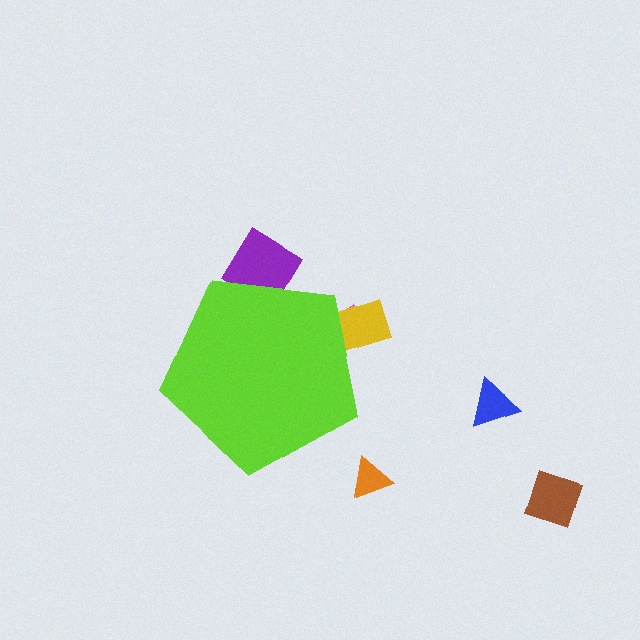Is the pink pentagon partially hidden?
Yes, the pink pentagon is partially hidden behind the lime pentagon.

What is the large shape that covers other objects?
A lime pentagon.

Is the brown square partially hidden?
No, the brown square is fully visible.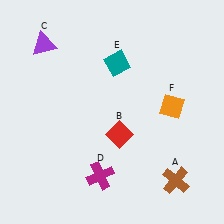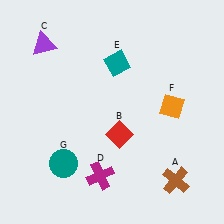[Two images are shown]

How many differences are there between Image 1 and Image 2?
There is 1 difference between the two images.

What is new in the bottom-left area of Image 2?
A teal circle (G) was added in the bottom-left area of Image 2.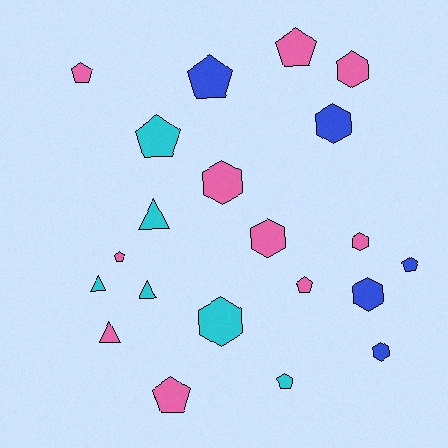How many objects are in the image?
There are 21 objects.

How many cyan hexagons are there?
There is 1 cyan hexagon.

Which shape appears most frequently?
Pentagon, with 9 objects.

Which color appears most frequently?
Pink, with 10 objects.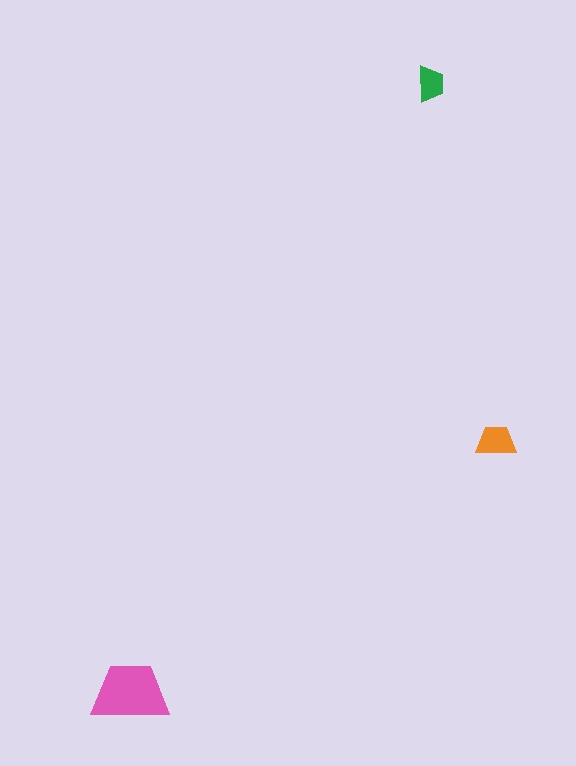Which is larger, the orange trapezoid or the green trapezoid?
The orange one.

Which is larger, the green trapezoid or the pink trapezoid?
The pink one.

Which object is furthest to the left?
The pink trapezoid is leftmost.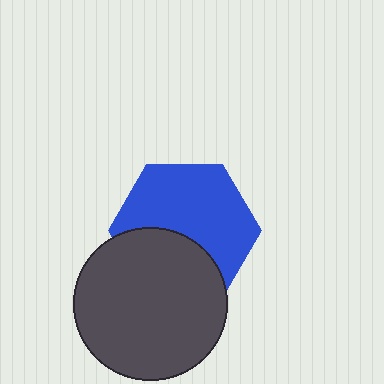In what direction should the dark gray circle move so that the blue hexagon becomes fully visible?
The dark gray circle should move down. That is the shortest direction to clear the overlap and leave the blue hexagon fully visible.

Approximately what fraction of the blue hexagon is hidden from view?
Roughly 37% of the blue hexagon is hidden behind the dark gray circle.